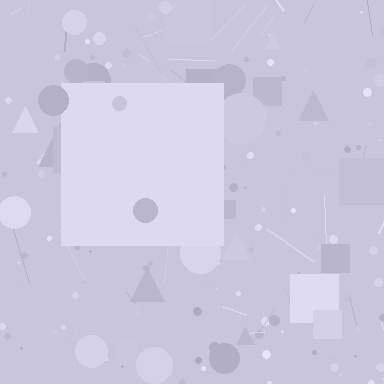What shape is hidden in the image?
A square is hidden in the image.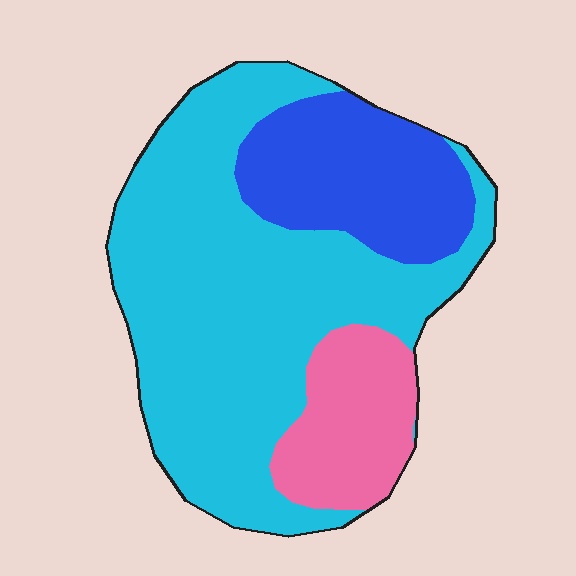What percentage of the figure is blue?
Blue covers about 20% of the figure.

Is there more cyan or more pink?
Cyan.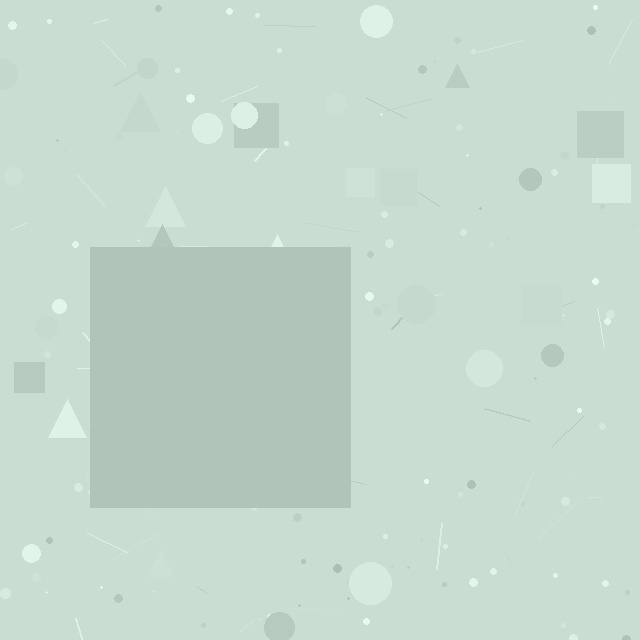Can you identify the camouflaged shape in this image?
The camouflaged shape is a square.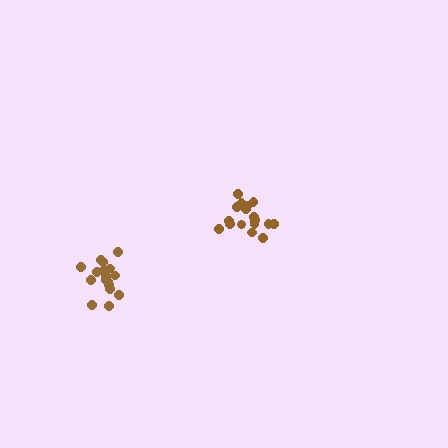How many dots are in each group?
Group 1: 17 dots, Group 2: 17 dots (34 total).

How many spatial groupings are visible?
There are 2 spatial groupings.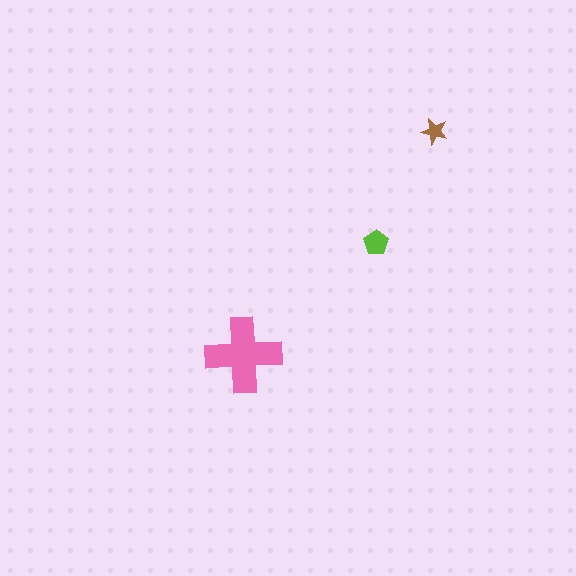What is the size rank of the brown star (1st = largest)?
3rd.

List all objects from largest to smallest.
The pink cross, the lime pentagon, the brown star.